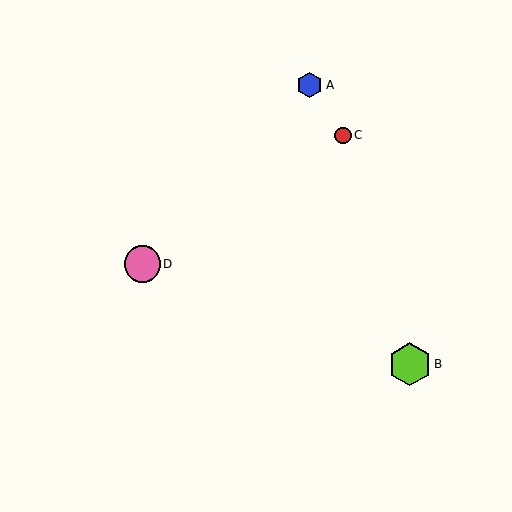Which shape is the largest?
The lime hexagon (labeled B) is the largest.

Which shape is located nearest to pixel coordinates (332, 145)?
The red circle (labeled C) at (343, 135) is nearest to that location.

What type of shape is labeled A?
Shape A is a blue hexagon.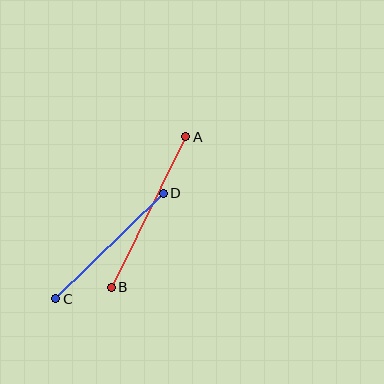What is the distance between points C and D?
The distance is approximately 151 pixels.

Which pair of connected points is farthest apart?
Points A and B are farthest apart.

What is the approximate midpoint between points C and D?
The midpoint is at approximately (109, 246) pixels.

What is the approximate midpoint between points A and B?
The midpoint is at approximately (148, 212) pixels.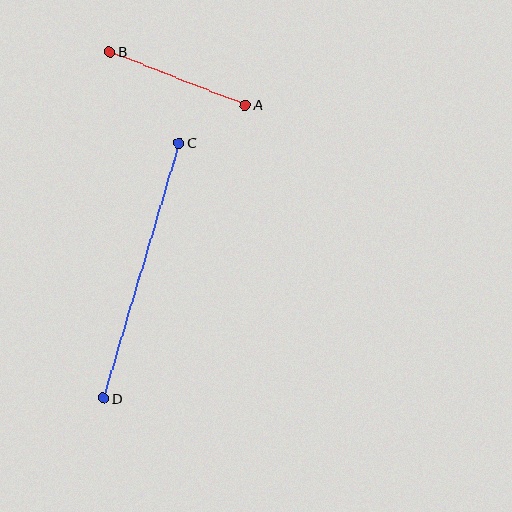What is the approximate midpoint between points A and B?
The midpoint is at approximately (177, 78) pixels.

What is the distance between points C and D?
The distance is approximately 266 pixels.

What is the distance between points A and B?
The distance is approximately 146 pixels.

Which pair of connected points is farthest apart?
Points C and D are farthest apart.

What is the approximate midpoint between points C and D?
The midpoint is at approximately (141, 270) pixels.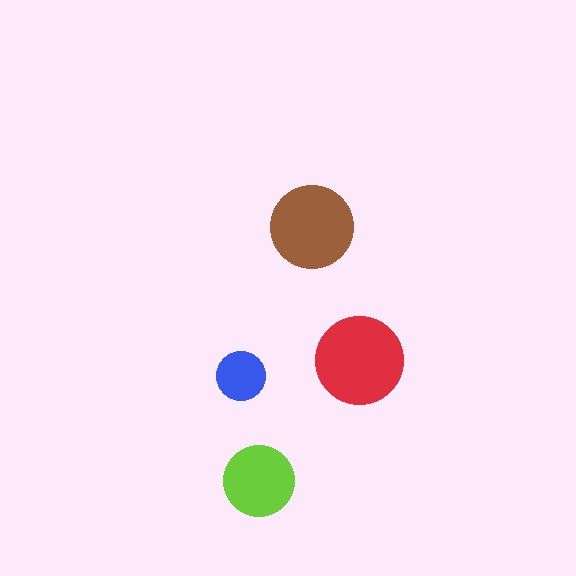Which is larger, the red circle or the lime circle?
The red one.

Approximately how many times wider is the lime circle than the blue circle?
About 1.5 times wider.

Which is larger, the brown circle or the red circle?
The red one.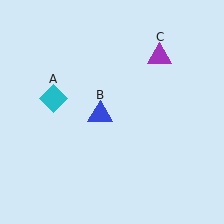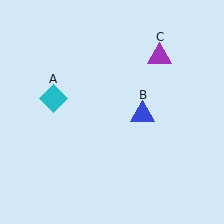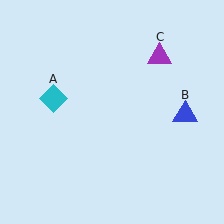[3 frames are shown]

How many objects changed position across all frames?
1 object changed position: blue triangle (object B).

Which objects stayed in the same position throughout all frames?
Cyan diamond (object A) and purple triangle (object C) remained stationary.